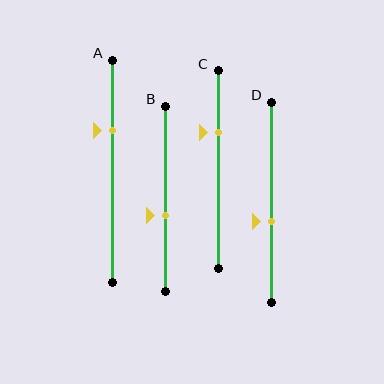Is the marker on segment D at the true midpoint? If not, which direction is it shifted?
No, the marker on segment D is shifted downward by about 10% of the segment length.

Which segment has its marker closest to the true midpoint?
Segment B has its marker closest to the true midpoint.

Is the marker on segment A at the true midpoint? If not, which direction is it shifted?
No, the marker on segment A is shifted upward by about 18% of the segment length.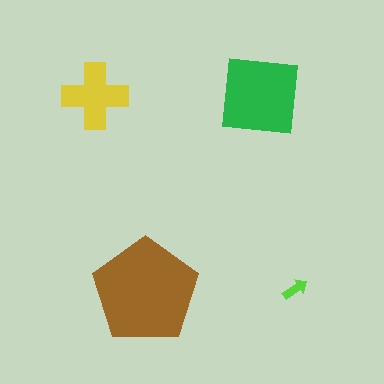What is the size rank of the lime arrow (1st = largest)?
4th.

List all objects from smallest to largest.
The lime arrow, the yellow cross, the green square, the brown pentagon.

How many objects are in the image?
There are 4 objects in the image.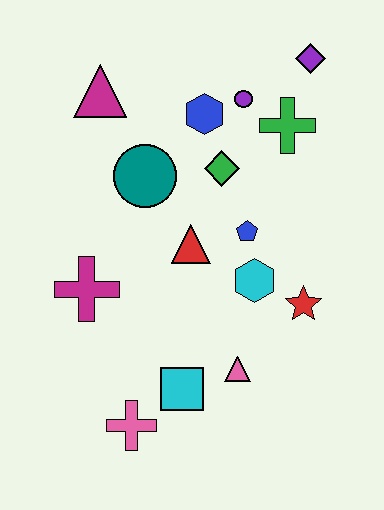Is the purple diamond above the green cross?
Yes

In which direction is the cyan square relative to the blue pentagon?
The cyan square is below the blue pentagon.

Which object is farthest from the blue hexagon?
The pink cross is farthest from the blue hexagon.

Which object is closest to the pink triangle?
The cyan square is closest to the pink triangle.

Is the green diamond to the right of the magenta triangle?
Yes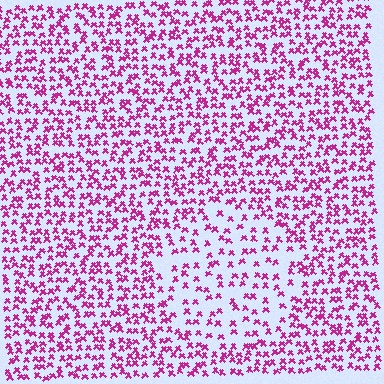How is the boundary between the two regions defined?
The boundary is defined by a change in element density (approximately 1.9x ratio). All elements are the same color, size, and shape.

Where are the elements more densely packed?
The elements are more densely packed outside the circle boundary.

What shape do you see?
I see a circle.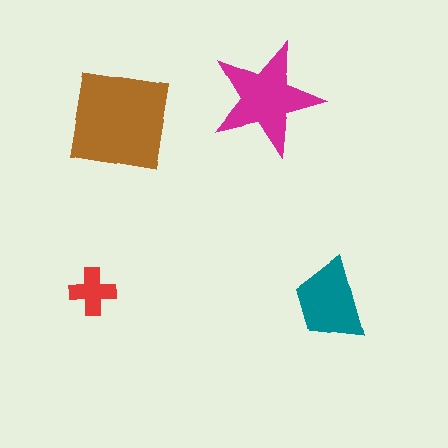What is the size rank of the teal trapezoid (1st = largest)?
3rd.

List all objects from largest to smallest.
The brown square, the magenta star, the teal trapezoid, the red cross.